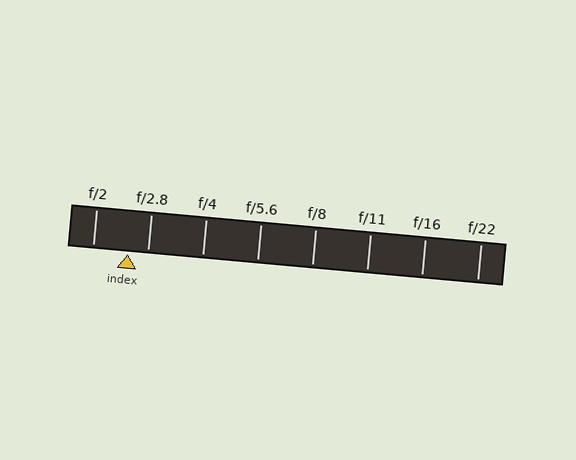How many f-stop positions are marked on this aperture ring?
There are 8 f-stop positions marked.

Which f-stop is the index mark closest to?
The index mark is closest to f/2.8.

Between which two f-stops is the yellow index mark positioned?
The index mark is between f/2 and f/2.8.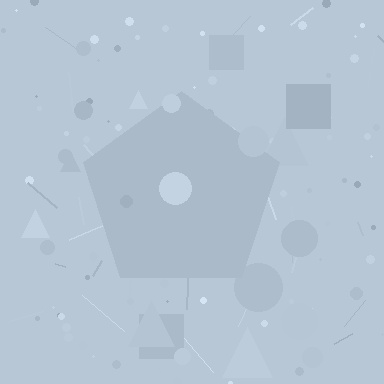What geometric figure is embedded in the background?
A pentagon is embedded in the background.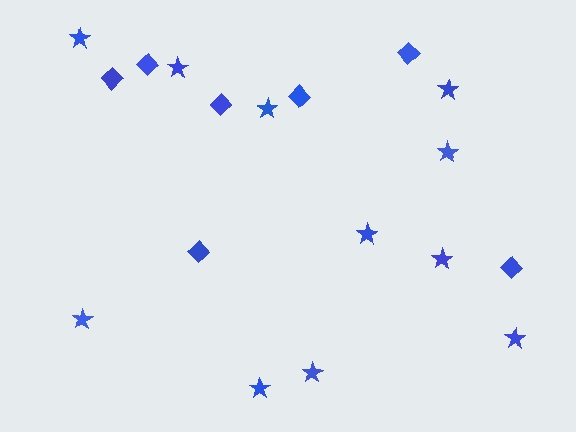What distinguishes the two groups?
There are 2 groups: one group of diamonds (7) and one group of stars (11).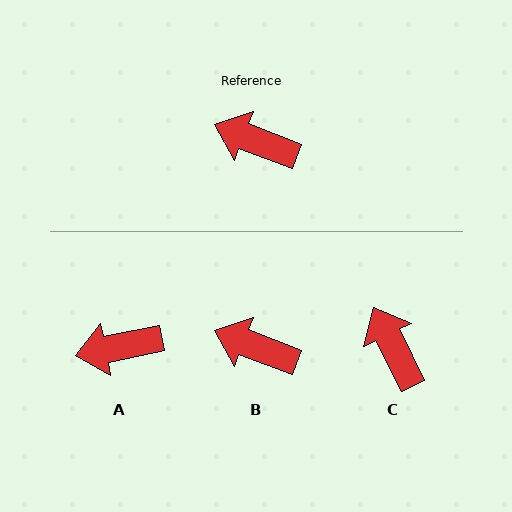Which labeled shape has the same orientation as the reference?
B.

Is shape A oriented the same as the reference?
No, it is off by about 32 degrees.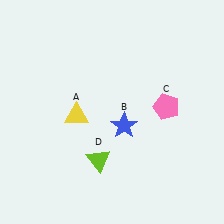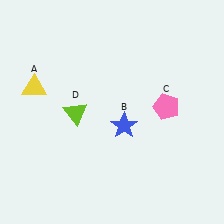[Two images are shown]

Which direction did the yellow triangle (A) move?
The yellow triangle (A) moved left.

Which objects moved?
The objects that moved are: the yellow triangle (A), the lime triangle (D).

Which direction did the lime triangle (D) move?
The lime triangle (D) moved up.